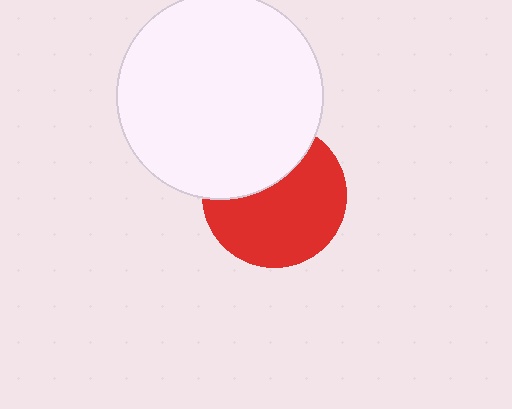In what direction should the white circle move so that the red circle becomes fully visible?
The white circle should move up. That is the shortest direction to clear the overlap and leave the red circle fully visible.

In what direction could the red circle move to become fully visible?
The red circle could move down. That would shift it out from behind the white circle entirely.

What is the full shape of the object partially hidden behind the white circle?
The partially hidden object is a red circle.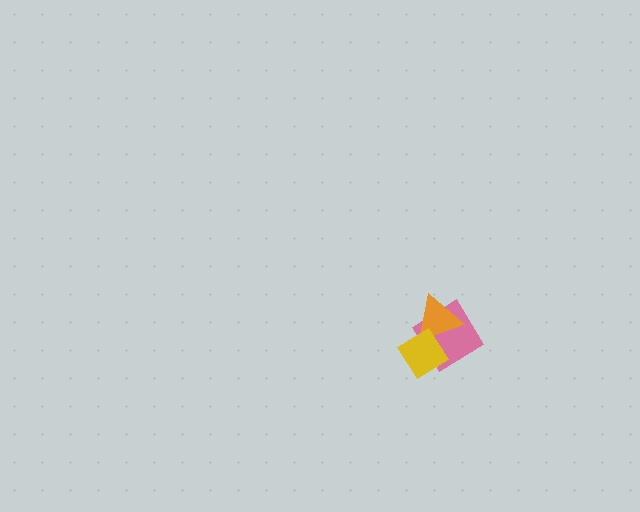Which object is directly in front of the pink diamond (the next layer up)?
The orange triangle is directly in front of the pink diamond.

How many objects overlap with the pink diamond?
2 objects overlap with the pink diamond.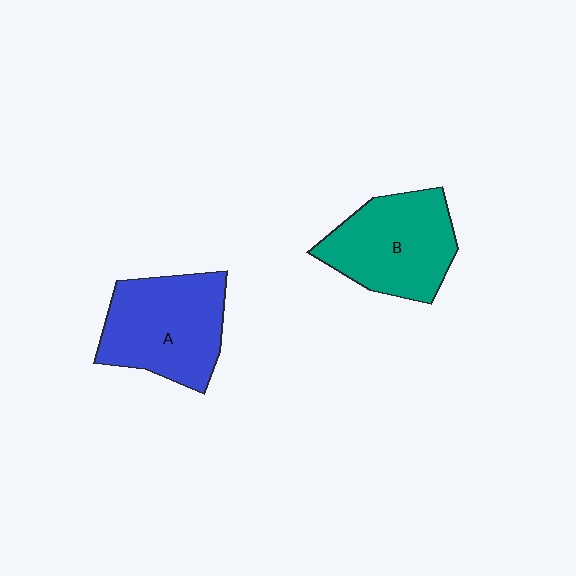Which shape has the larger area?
Shape A (blue).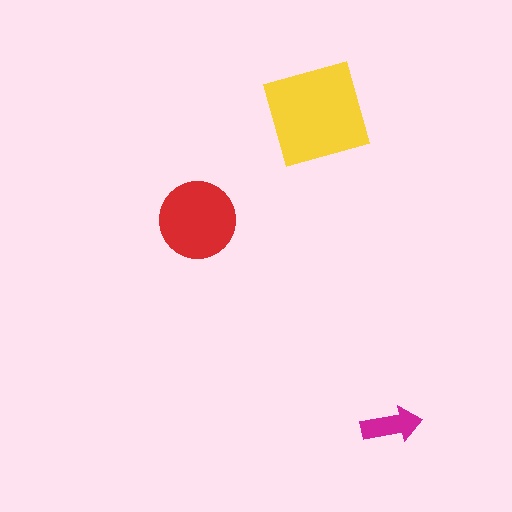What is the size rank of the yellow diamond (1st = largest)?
1st.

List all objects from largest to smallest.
The yellow diamond, the red circle, the magenta arrow.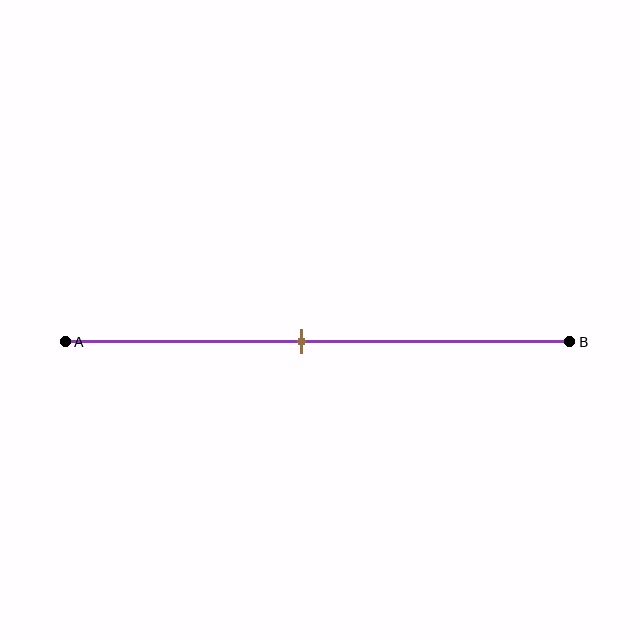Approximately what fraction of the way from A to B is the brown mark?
The brown mark is approximately 45% of the way from A to B.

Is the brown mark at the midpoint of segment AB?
No, the mark is at about 45% from A, not at the 50% midpoint.